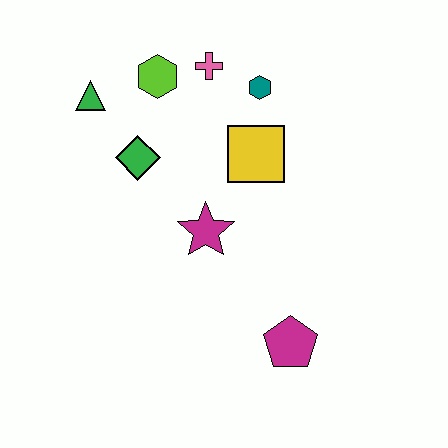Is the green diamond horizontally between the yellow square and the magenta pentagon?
No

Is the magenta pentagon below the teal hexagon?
Yes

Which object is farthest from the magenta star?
The green triangle is farthest from the magenta star.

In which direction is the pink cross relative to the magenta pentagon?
The pink cross is above the magenta pentagon.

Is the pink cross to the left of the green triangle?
No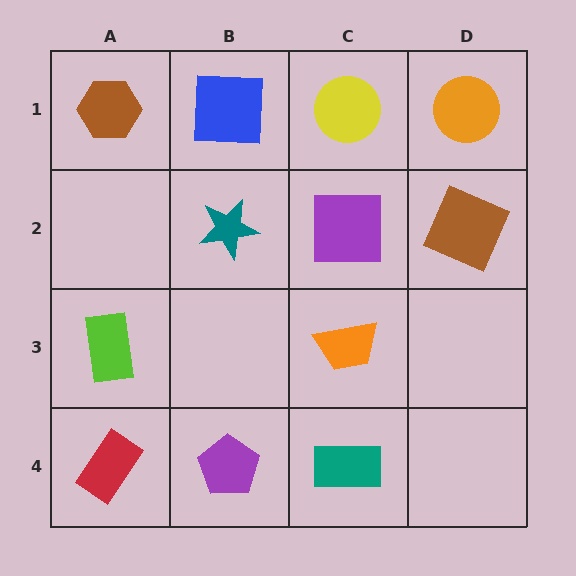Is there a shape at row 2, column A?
No, that cell is empty.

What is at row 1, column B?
A blue square.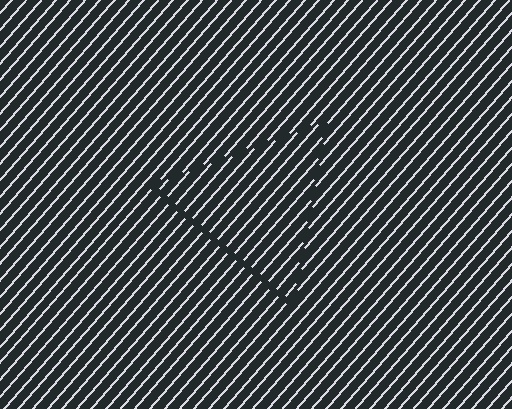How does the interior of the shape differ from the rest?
The interior of the shape contains the same grating, shifted by half a period — the contour is defined by the phase discontinuity where line-ends from the inner and outer gratings abut.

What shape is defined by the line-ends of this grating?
An illusory triangle. The interior of the shape contains the same grating, shifted by half a period — the contour is defined by the phase discontinuity where line-ends from the inner and outer gratings abut.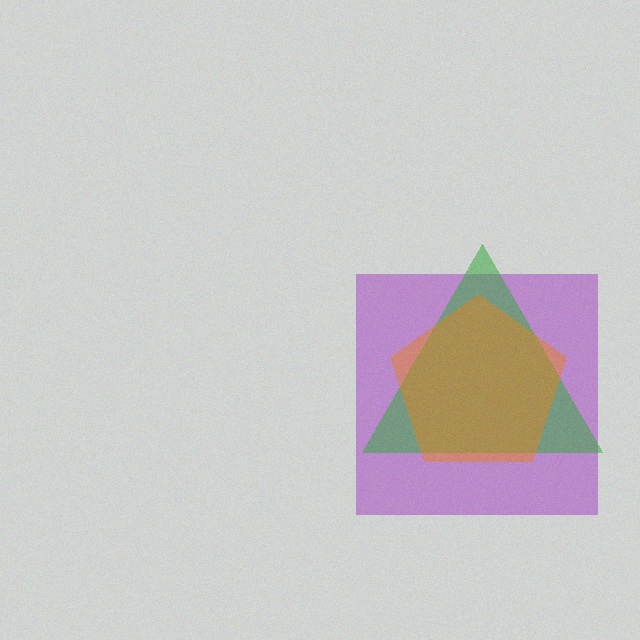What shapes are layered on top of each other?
The layered shapes are: a purple square, a green triangle, an orange pentagon.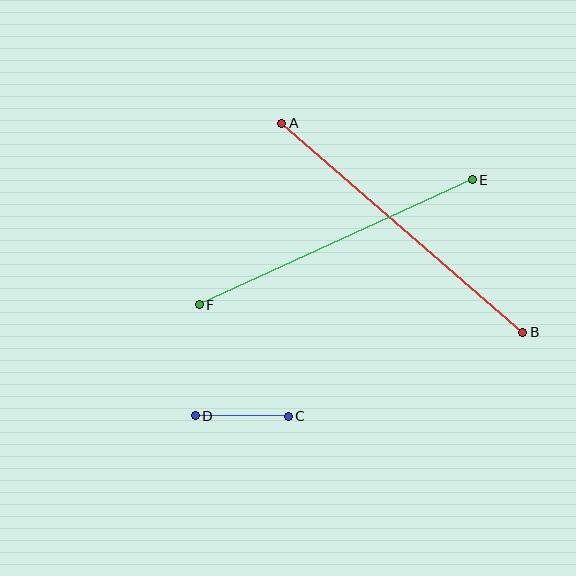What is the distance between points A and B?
The distance is approximately 319 pixels.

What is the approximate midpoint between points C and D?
The midpoint is at approximately (242, 416) pixels.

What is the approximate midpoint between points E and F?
The midpoint is at approximately (336, 242) pixels.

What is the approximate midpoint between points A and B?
The midpoint is at approximately (402, 228) pixels.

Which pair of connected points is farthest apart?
Points A and B are farthest apart.